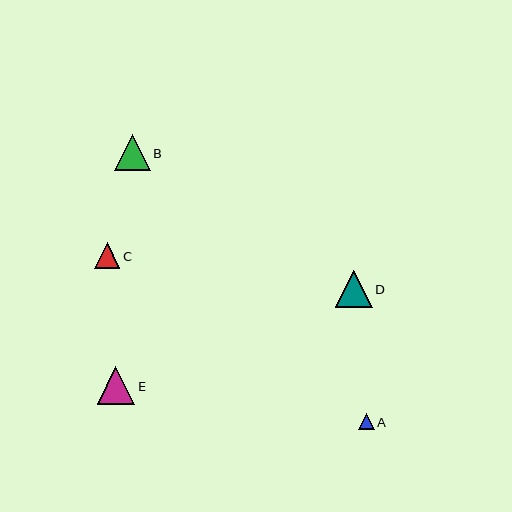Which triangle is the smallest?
Triangle A is the smallest with a size of approximately 16 pixels.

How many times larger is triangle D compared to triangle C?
Triangle D is approximately 1.5 times the size of triangle C.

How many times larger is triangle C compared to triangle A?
Triangle C is approximately 1.6 times the size of triangle A.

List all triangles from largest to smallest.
From largest to smallest: D, E, B, C, A.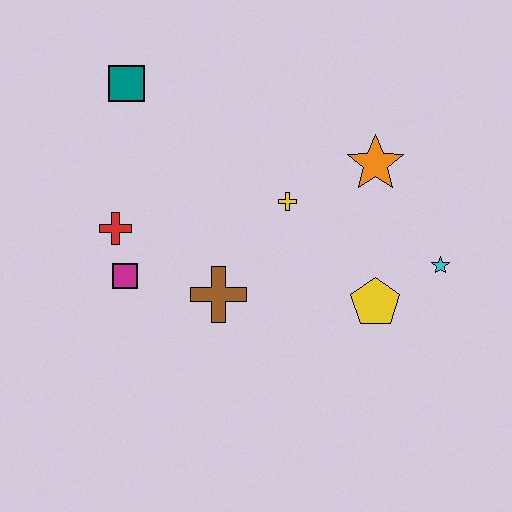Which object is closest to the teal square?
The red cross is closest to the teal square.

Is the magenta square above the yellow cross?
No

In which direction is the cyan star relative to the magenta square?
The cyan star is to the right of the magenta square.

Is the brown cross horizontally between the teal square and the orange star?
Yes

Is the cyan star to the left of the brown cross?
No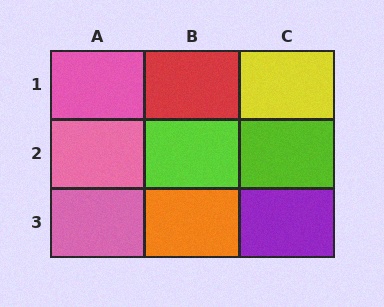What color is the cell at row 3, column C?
Purple.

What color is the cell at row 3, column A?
Pink.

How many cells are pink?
3 cells are pink.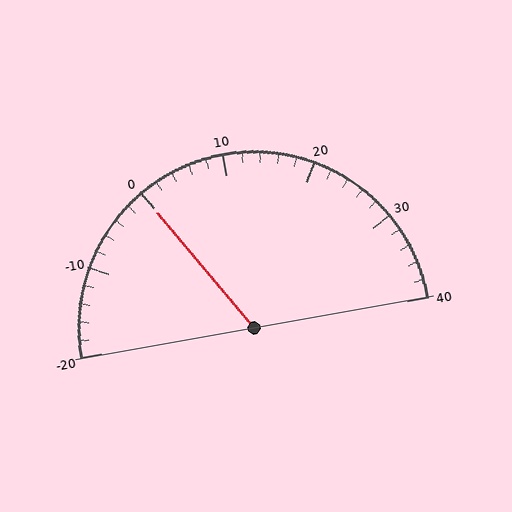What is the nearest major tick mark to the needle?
The nearest major tick mark is 0.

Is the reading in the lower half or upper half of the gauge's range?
The reading is in the lower half of the range (-20 to 40).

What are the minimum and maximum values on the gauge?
The gauge ranges from -20 to 40.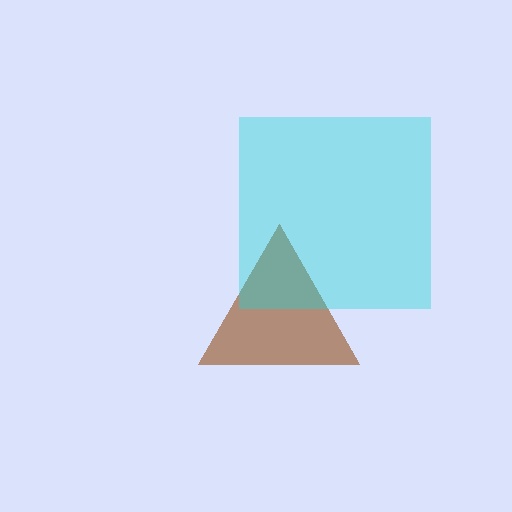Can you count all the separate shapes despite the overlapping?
Yes, there are 2 separate shapes.